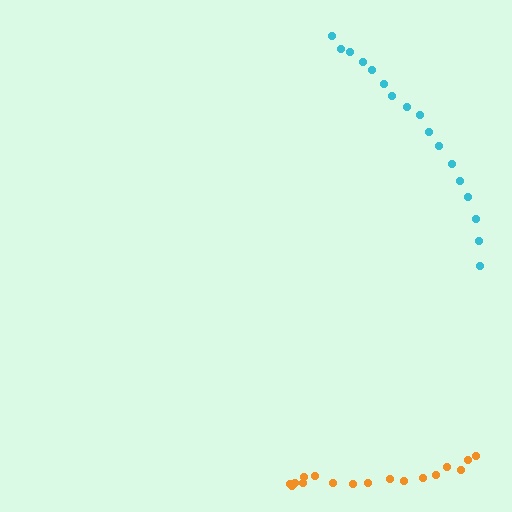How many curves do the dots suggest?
There are 2 distinct paths.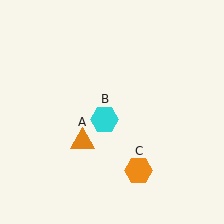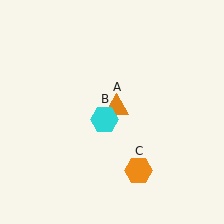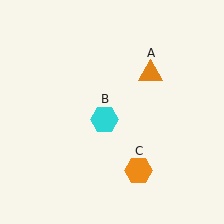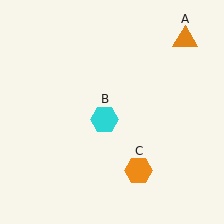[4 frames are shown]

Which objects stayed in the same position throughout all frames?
Cyan hexagon (object B) and orange hexagon (object C) remained stationary.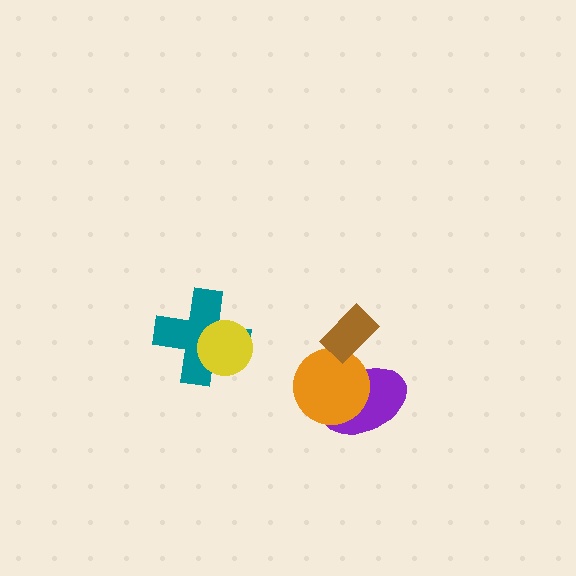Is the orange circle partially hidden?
Yes, it is partially covered by another shape.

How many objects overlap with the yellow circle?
1 object overlaps with the yellow circle.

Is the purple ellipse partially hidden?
Yes, it is partially covered by another shape.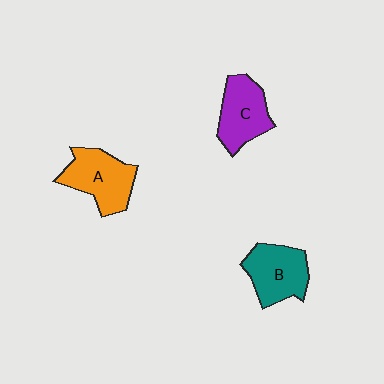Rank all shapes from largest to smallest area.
From largest to smallest: A (orange), B (teal), C (purple).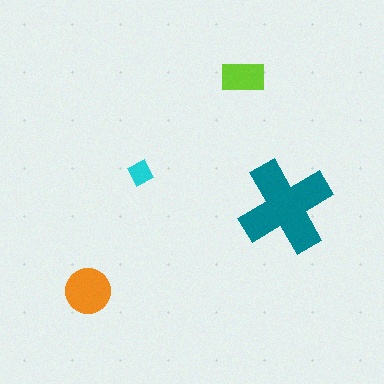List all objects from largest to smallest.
The teal cross, the orange circle, the lime rectangle, the cyan diamond.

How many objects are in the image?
There are 4 objects in the image.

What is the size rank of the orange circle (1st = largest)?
2nd.